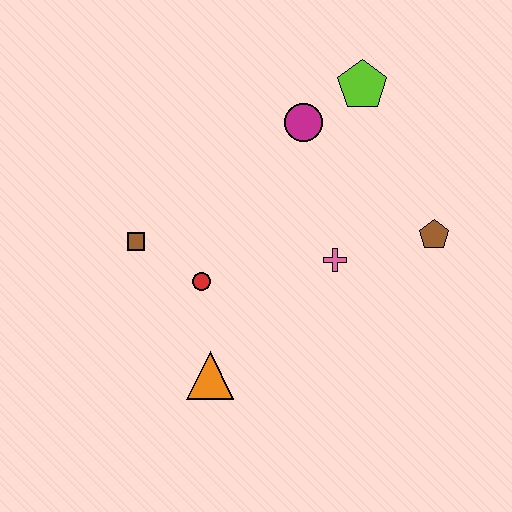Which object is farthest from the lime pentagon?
The orange triangle is farthest from the lime pentagon.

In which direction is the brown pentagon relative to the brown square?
The brown pentagon is to the right of the brown square.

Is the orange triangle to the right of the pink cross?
No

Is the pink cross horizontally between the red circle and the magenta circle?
No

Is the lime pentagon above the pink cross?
Yes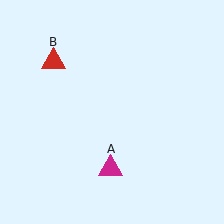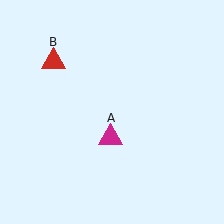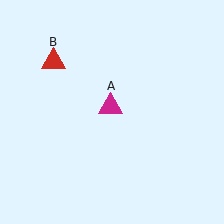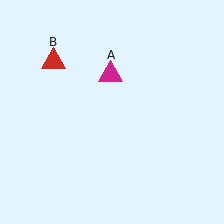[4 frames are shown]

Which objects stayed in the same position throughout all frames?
Red triangle (object B) remained stationary.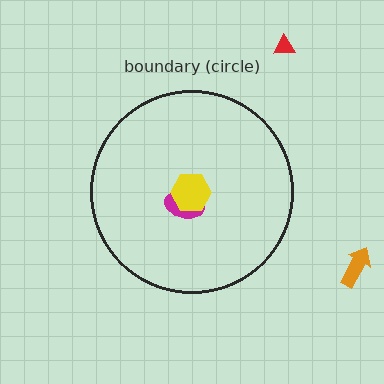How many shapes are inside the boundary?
2 inside, 2 outside.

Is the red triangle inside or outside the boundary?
Outside.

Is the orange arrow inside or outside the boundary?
Outside.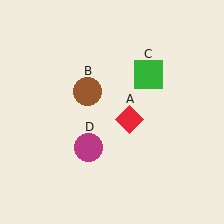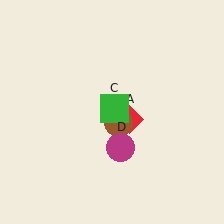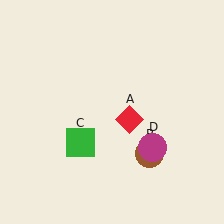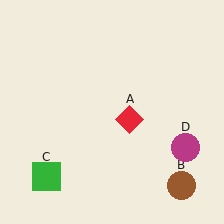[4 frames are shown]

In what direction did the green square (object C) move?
The green square (object C) moved down and to the left.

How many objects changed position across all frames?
3 objects changed position: brown circle (object B), green square (object C), magenta circle (object D).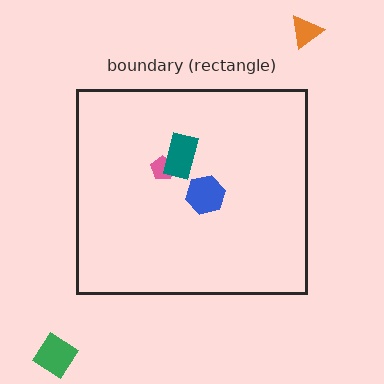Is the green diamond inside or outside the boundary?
Outside.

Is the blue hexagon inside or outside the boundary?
Inside.